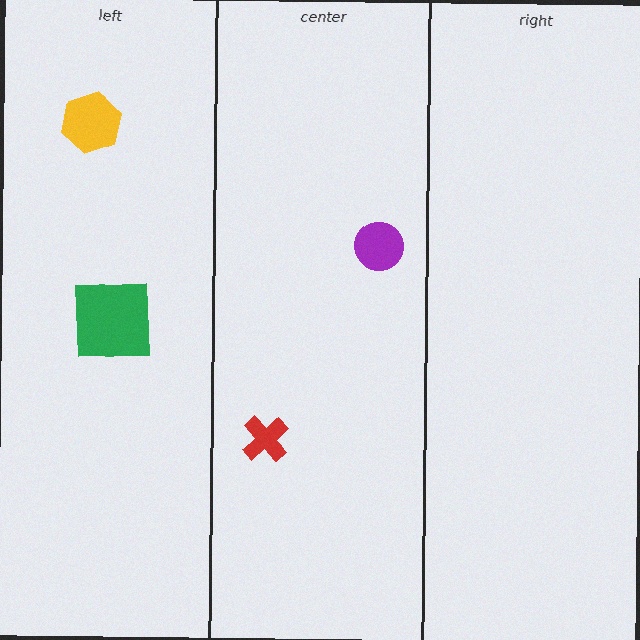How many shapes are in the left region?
2.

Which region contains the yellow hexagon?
The left region.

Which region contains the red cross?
The center region.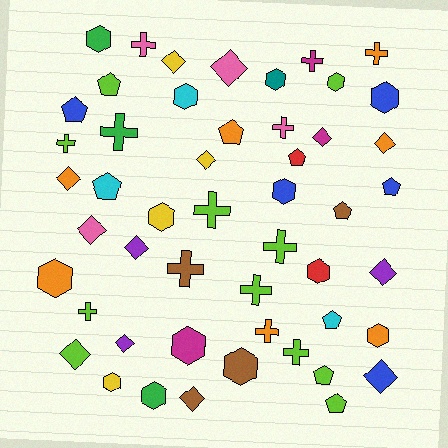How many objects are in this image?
There are 50 objects.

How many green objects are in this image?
There are 3 green objects.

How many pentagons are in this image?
There are 10 pentagons.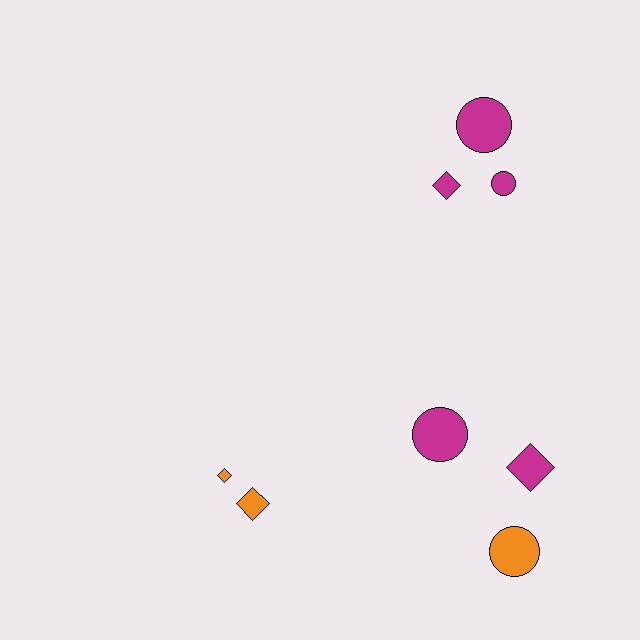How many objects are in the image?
There are 8 objects.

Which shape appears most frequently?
Diamond, with 4 objects.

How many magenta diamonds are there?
There are 2 magenta diamonds.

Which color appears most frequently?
Magenta, with 5 objects.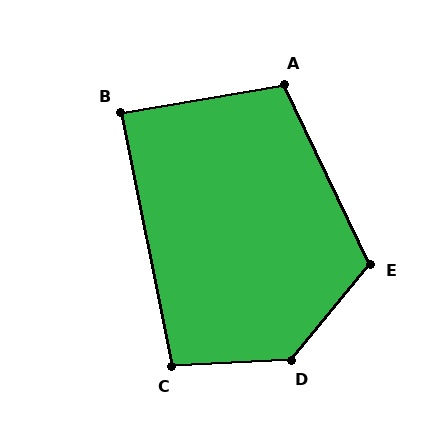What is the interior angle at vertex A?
Approximately 106 degrees (obtuse).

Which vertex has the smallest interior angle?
B, at approximately 88 degrees.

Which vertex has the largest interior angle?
D, at approximately 133 degrees.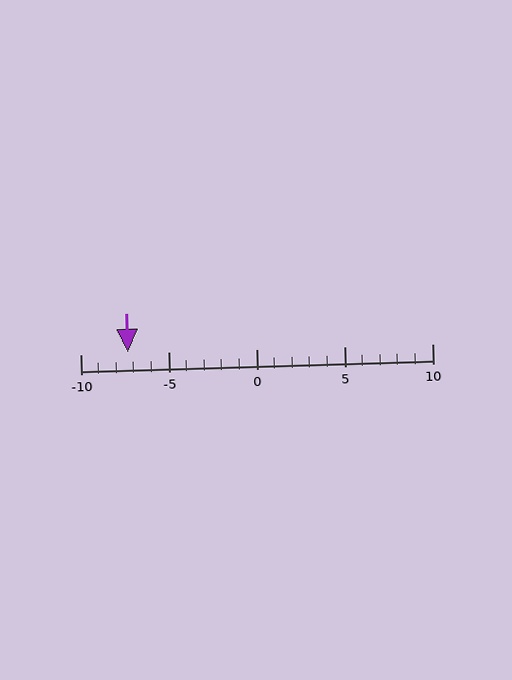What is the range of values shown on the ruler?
The ruler shows values from -10 to 10.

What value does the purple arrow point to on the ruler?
The purple arrow points to approximately -7.